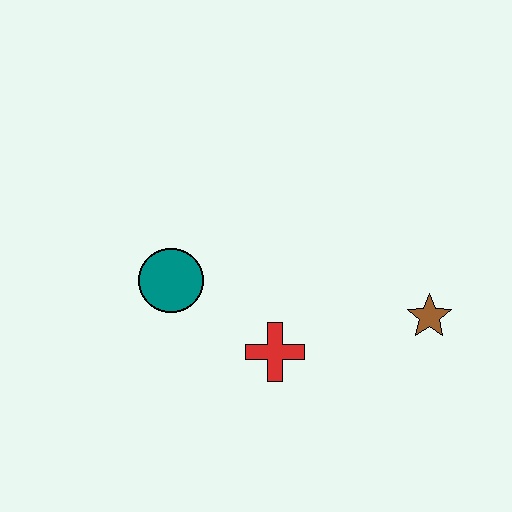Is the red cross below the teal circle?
Yes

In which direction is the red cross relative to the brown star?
The red cross is to the left of the brown star.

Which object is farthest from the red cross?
The brown star is farthest from the red cross.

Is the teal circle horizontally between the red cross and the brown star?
No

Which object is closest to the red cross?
The teal circle is closest to the red cross.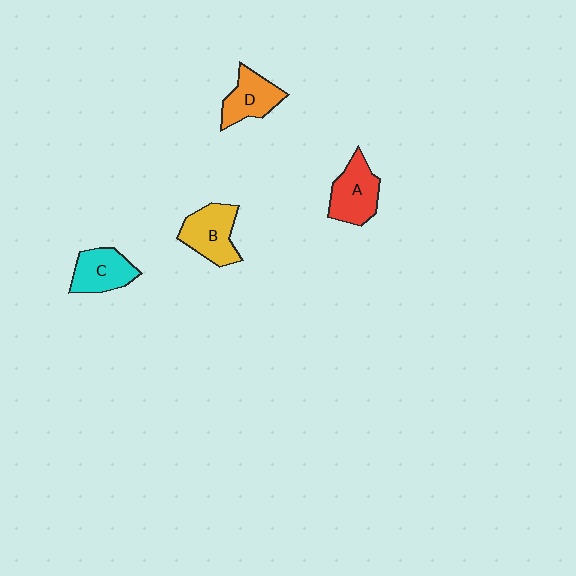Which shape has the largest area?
Shape B (yellow).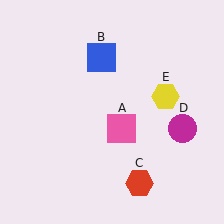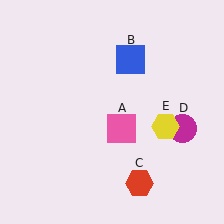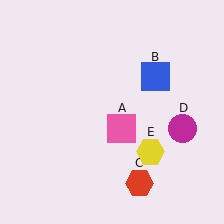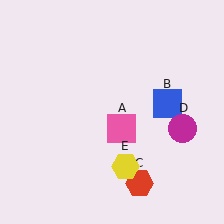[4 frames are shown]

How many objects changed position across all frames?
2 objects changed position: blue square (object B), yellow hexagon (object E).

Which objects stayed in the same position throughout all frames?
Pink square (object A) and red hexagon (object C) and magenta circle (object D) remained stationary.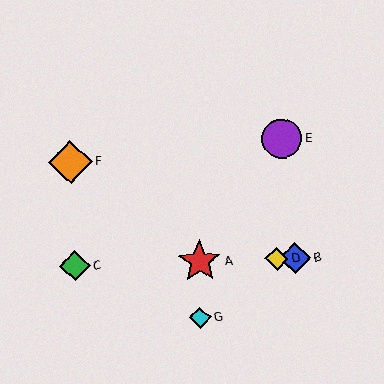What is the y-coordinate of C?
Object C is at y≈266.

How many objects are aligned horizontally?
4 objects (A, B, C, D) are aligned horizontally.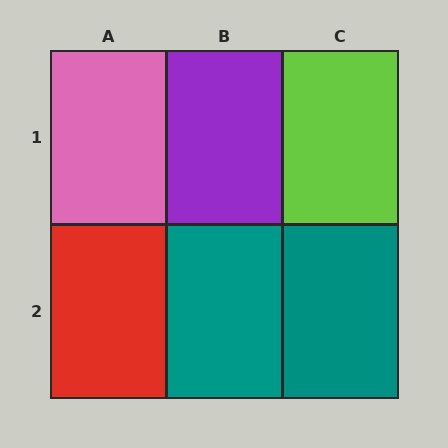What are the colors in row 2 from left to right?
Red, teal, teal.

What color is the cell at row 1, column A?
Pink.